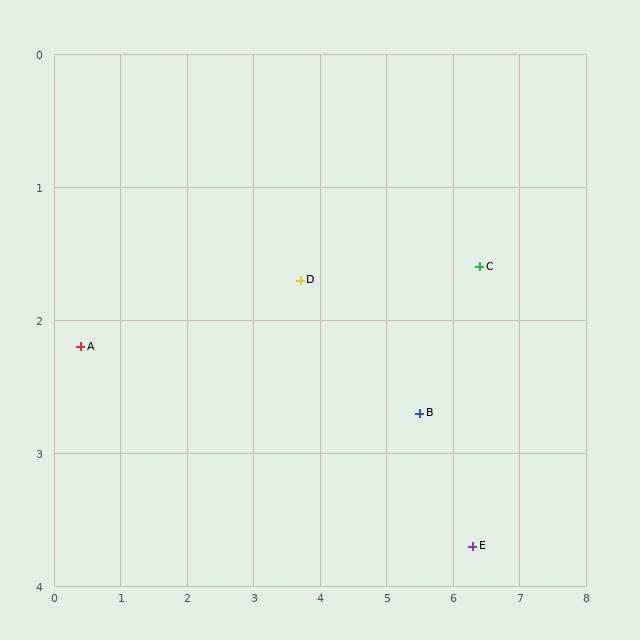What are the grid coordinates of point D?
Point D is at approximately (3.7, 1.7).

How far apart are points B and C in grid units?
Points B and C are about 1.4 grid units apart.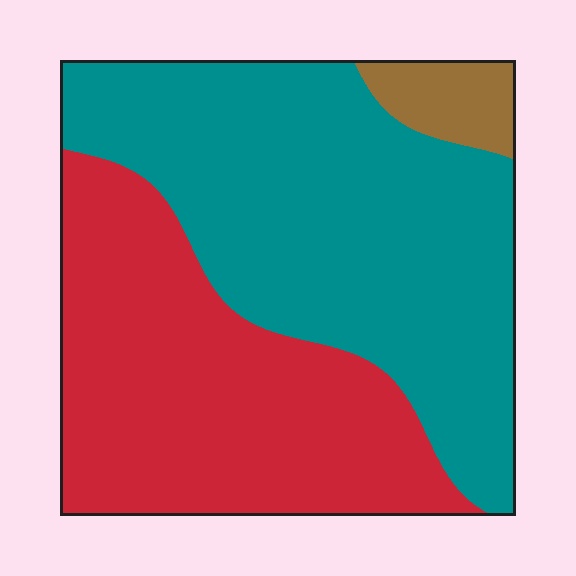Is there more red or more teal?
Teal.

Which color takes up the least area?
Brown, at roughly 5%.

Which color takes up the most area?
Teal, at roughly 50%.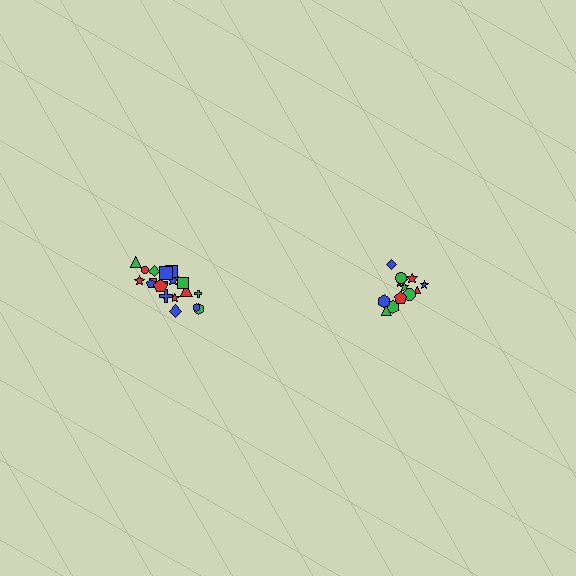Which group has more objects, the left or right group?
The left group.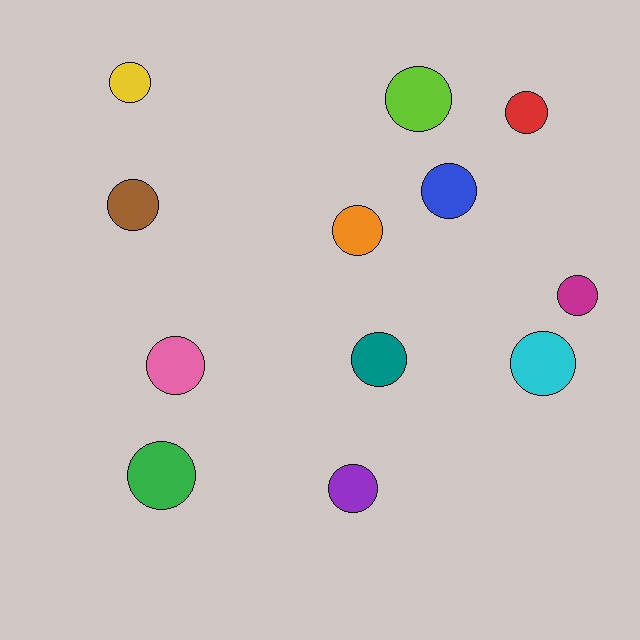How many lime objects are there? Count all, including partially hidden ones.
There is 1 lime object.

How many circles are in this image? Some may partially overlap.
There are 12 circles.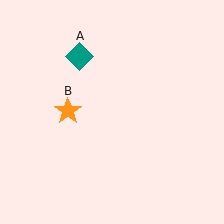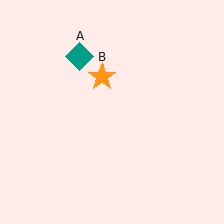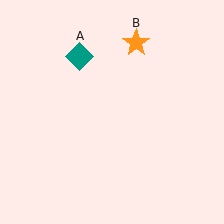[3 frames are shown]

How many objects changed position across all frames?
1 object changed position: orange star (object B).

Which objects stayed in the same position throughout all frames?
Teal diamond (object A) remained stationary.